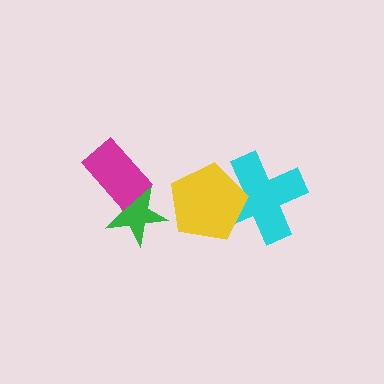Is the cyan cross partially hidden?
Yes, it is partially covered by another shape.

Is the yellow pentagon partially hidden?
No, no other shape covers it.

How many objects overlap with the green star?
1 object overlaps with the green star.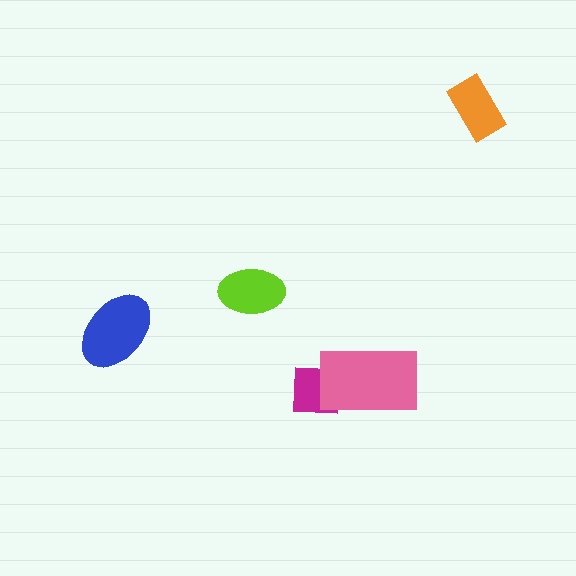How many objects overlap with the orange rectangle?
0 objects overlap with the orange rectangle.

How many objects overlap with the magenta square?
1 object overlaps with the magenta square.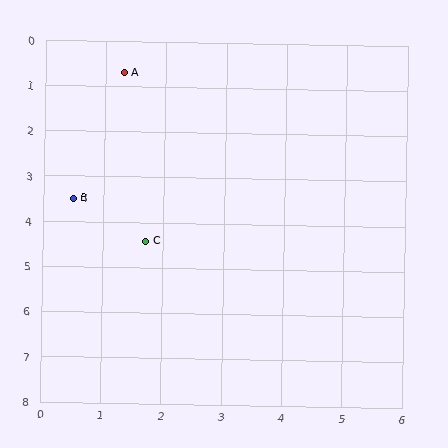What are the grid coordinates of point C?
Point C is at approximately (1.7, 4.4).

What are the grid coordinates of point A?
Point A is at approximately (1.3, 0.7).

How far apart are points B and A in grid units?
Points B and A are about 2.9 grid units apart.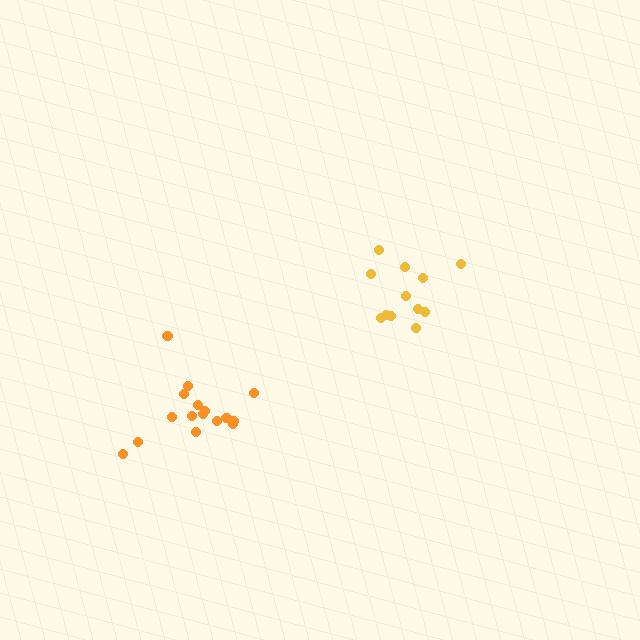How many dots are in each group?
Group 1: 17 dots, Group 2: 13 dots (30 total).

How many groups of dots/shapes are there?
There are 2 groups.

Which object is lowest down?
The orange cluster is bottommost.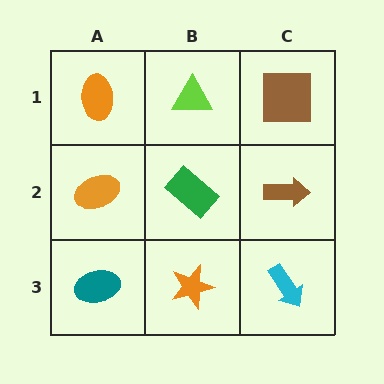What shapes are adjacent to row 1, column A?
An orange ellipse (row 2, column A), a lime triangle (row 1, column B).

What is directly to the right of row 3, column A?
An orange star.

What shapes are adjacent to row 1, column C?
A brown arrow (row 2, column C), a lime triangle (row 1, column B).